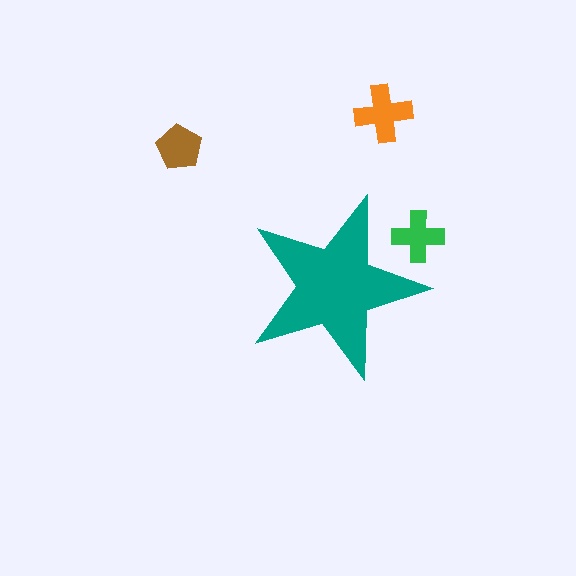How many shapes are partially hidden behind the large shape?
1 shape is partially hidden.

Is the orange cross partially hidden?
No, the orange cross is fully visible.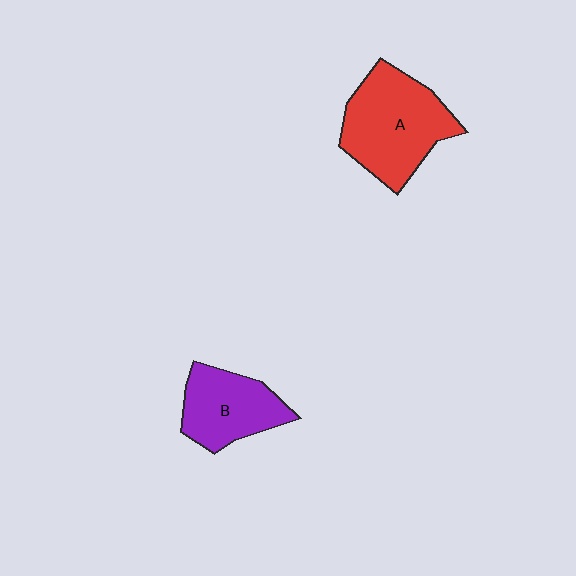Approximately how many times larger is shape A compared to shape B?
Approximately 1.4 times.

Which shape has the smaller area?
Shape B (purple).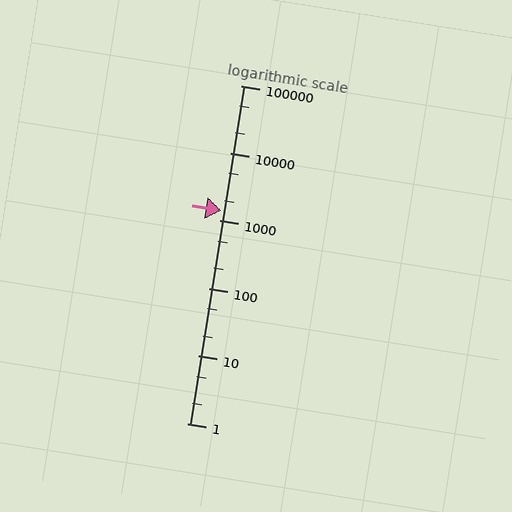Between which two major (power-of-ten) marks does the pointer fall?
The pointer is between 1000 and 10000.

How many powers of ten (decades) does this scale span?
The scale spans 5 decades, from 1 to 100000.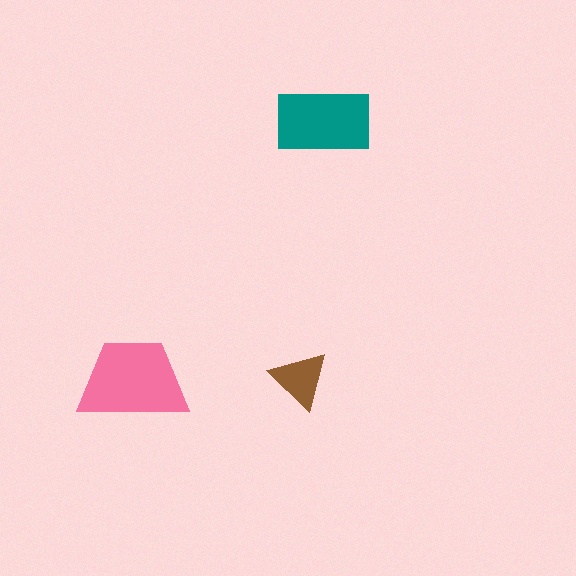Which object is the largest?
The pink trapezoid.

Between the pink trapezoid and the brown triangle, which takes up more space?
The pink trapezoid.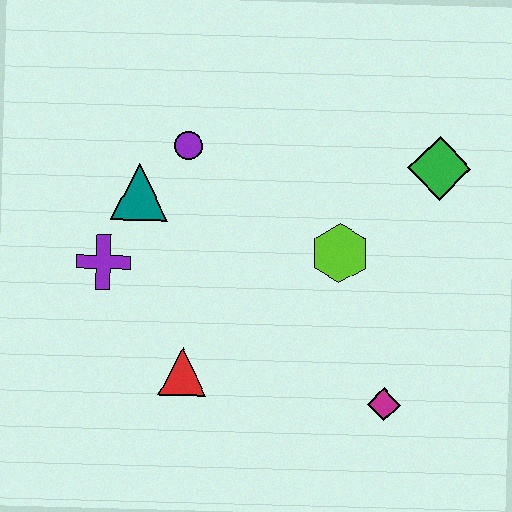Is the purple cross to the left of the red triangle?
Yes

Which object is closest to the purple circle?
The teal triangle is closest to the purple circle.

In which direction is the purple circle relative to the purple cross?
The purple circle is above the purple cross.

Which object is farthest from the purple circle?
The magenta diamond is farthest from the purple circle.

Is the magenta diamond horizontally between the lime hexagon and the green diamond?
Yes